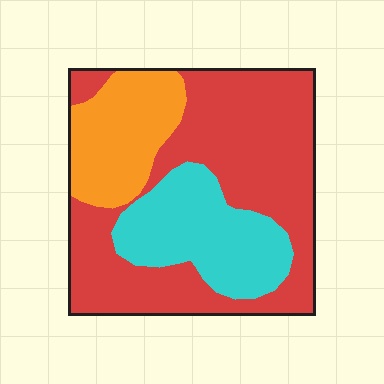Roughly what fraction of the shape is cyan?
Cyan takes up between a sixth and a third of the shape.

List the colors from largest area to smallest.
From largest to smallest: red, cyan, orange.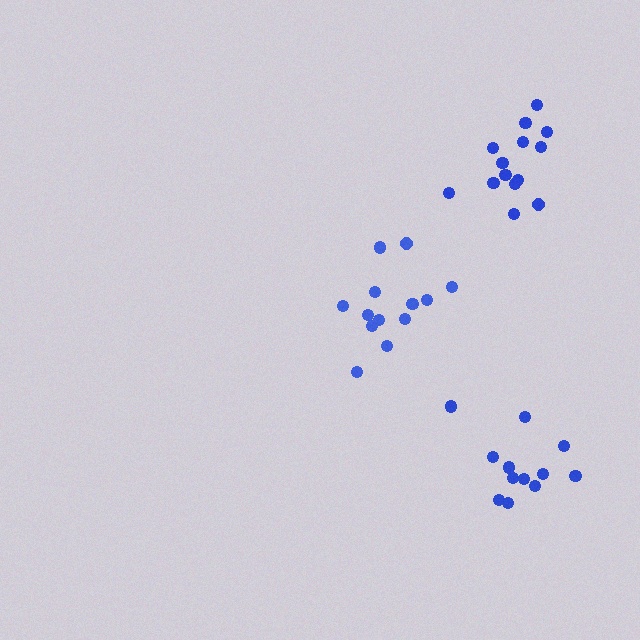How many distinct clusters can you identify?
There are 3 distinct clusters.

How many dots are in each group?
Group 1: 13 dots, Group 2: 14 dots, Group 3: 12 dots (39 total).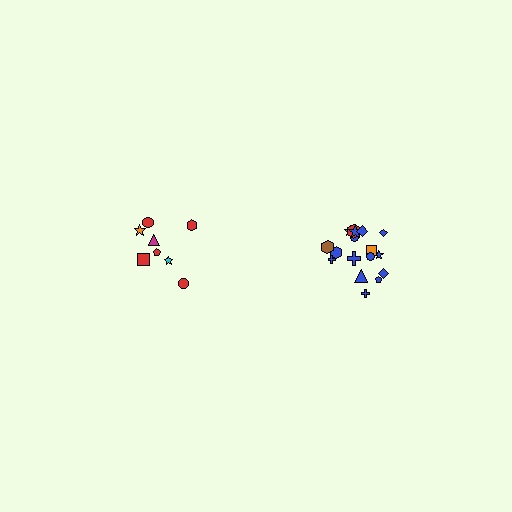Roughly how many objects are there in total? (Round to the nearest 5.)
Roughly 25 objects in total.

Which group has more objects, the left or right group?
The right group.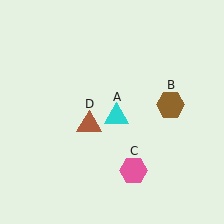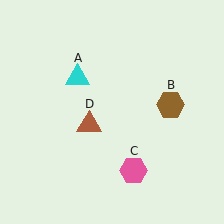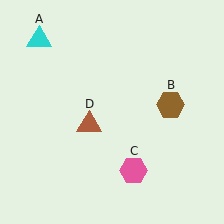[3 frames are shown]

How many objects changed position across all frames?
1 object changed position: cyan triangle (object A).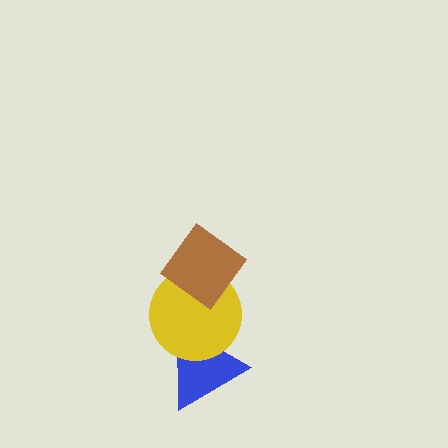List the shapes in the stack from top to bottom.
From top to bottom: the brown diamond, the yellow circle, the blue triangle.